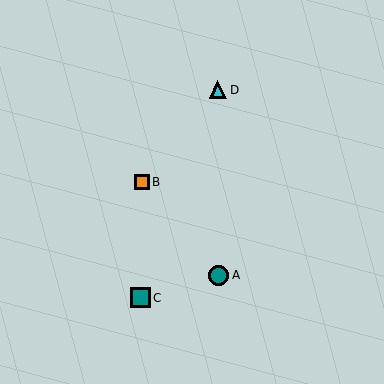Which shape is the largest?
The teal circle (labeled A) is the largest.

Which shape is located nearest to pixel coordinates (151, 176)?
The orange square (labeled B) at (142, 182) is nearest to that location.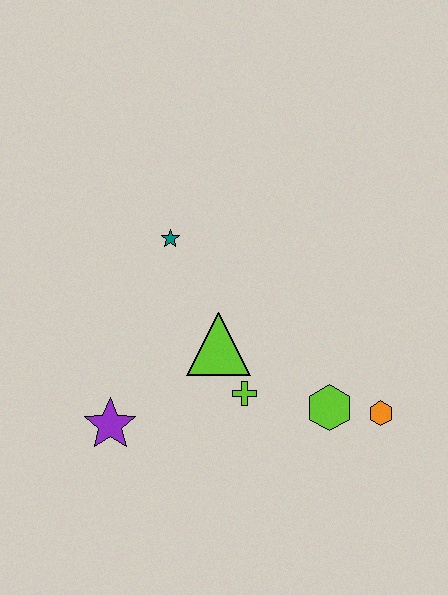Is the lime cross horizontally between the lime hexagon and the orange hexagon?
No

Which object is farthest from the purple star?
The orange hexagon is farthest from the purple star.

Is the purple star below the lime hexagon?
Yes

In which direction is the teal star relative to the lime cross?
The teal star is above the lime cross.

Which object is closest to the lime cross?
The lime triangle is closest to the lime cross.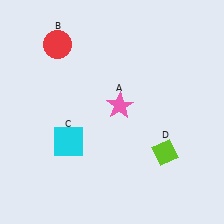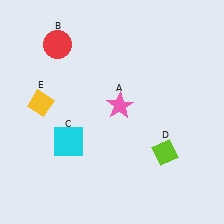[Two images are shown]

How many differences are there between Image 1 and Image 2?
There is 1 difference between the two images.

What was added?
A yellow diamond (E) was added in Image 2.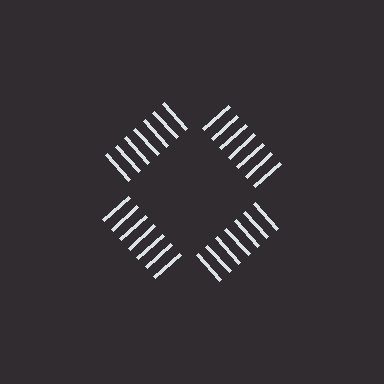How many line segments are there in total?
28 — 7 along each of the 4 edges.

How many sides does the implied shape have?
4 sides — the line-ends trace a square.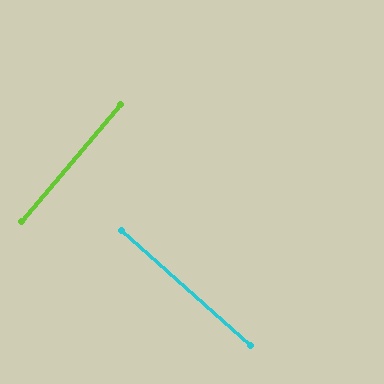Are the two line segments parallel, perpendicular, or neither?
Perpendicular — they meet at approximately 89°.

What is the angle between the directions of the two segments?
Approximately 89 degrees.